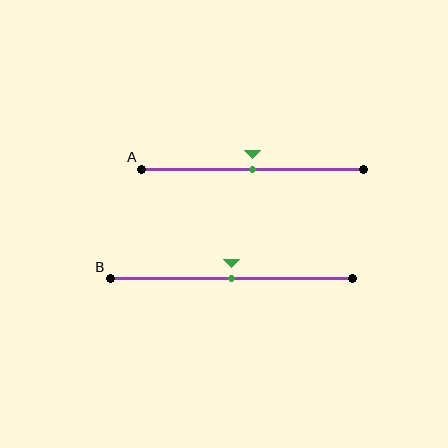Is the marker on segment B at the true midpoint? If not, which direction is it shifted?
Yes, the marker on segment B is at the true midpoint.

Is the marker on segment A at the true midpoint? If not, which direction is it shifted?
Yes, the marker on segment A is at the true midpoint.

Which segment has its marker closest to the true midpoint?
Segment A has its marker closest to the true midpoint.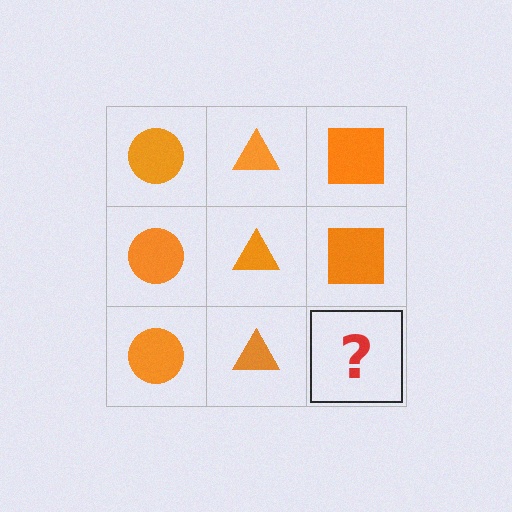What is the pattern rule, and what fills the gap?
The rule is that each column has a consistent shape. The gap should be filled with an orange square.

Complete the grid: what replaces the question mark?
The question mark should be replaced with an orange square.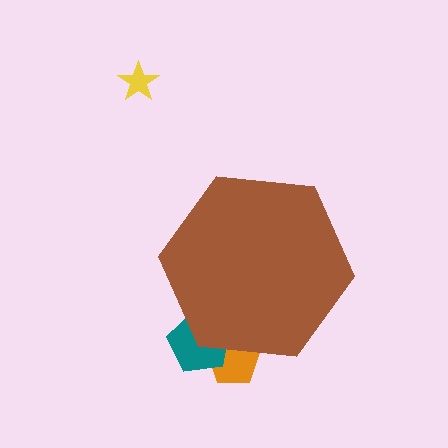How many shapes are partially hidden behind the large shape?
2 shapes are partially hidden.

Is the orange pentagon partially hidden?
Yes, the orange pentagon is partially hidden behind the brown hexagon.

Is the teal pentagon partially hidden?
Yes, the teal pentagon is partially hidden behind the brown hexagon.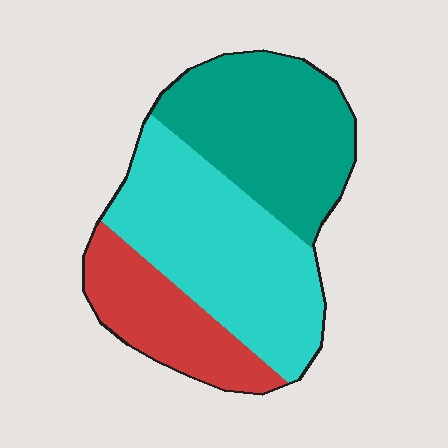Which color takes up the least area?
Red, at roughly 20%.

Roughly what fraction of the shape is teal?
Teal covers 36% of the shape.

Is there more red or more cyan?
Cyan.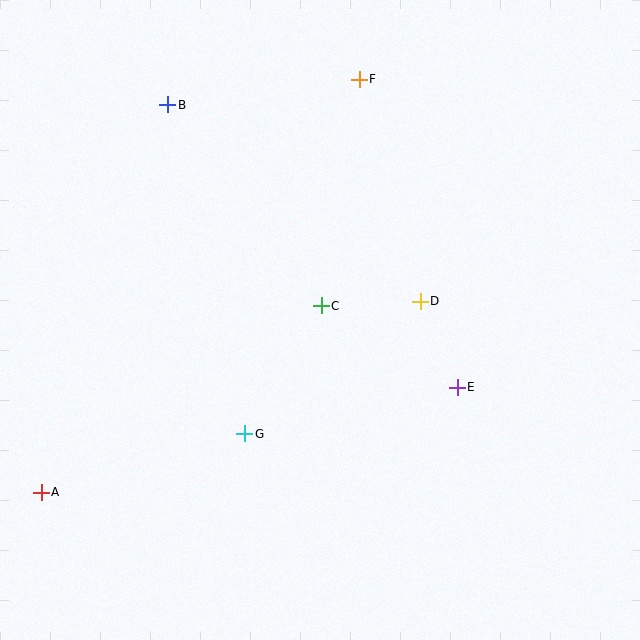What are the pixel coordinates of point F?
Point F is at (359, 79).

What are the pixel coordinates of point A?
Point A is at (41, 492).